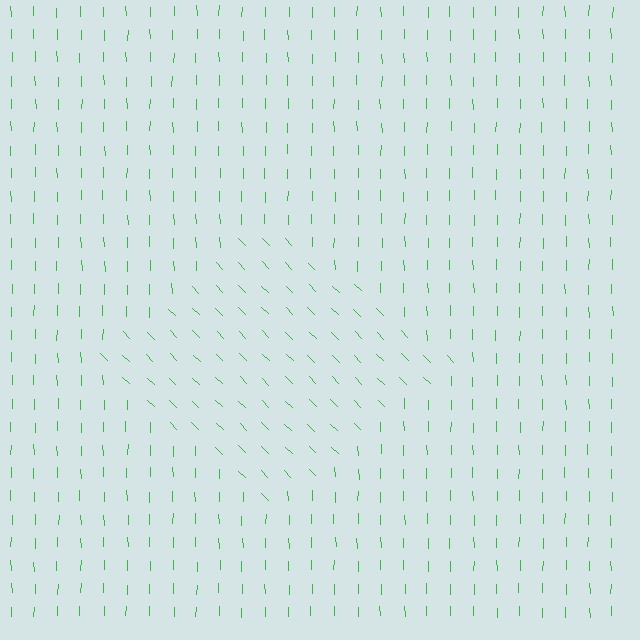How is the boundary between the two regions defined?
The boundary is defined purely by a change in line orientation (approximately 45 degrees difference). All lines are the same color and thickness.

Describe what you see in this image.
The image is filled with small green line segments. A diamond region in the image has lines oriented differently from the surrounding lines, creating a visible texture boundary.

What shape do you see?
I see a diamond.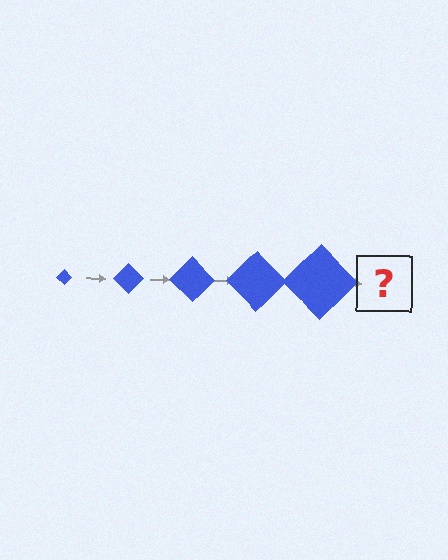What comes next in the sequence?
The next element should be a blue diamond, larger than the previous one.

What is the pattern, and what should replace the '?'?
The pattern is that the diamond gets progressively larger each step. The '?' should be a blue diamond, larger than the previous one.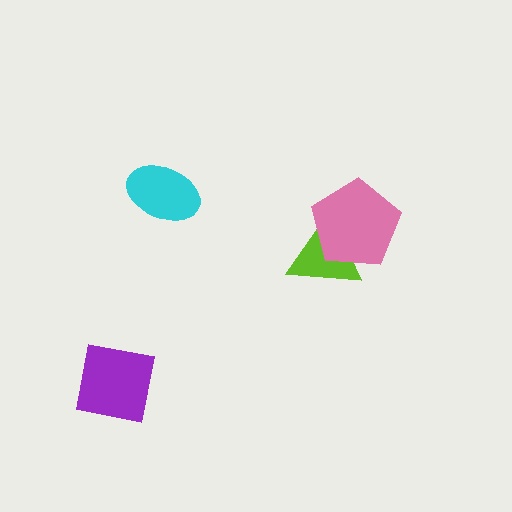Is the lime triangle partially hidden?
Yes, it is partially covered by another shape.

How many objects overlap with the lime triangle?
1 object overlaps with the lime triangle.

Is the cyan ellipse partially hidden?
No, no other shape covers it.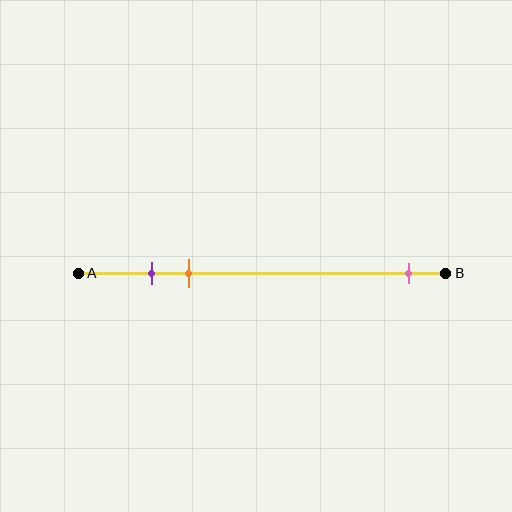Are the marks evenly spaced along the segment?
No, the marks are not evenly spaced.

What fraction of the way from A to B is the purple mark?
The purple mark is approximately 20% (0.2) of the way from A to B.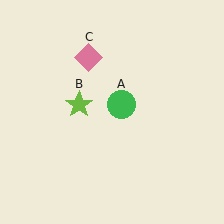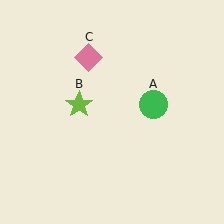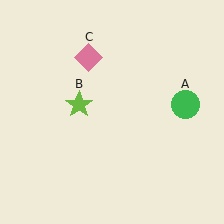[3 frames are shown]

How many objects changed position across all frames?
1 object changed position: green circle (object A).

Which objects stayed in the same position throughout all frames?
Lime star (object B) and pink diamond (object C) remained stationary.